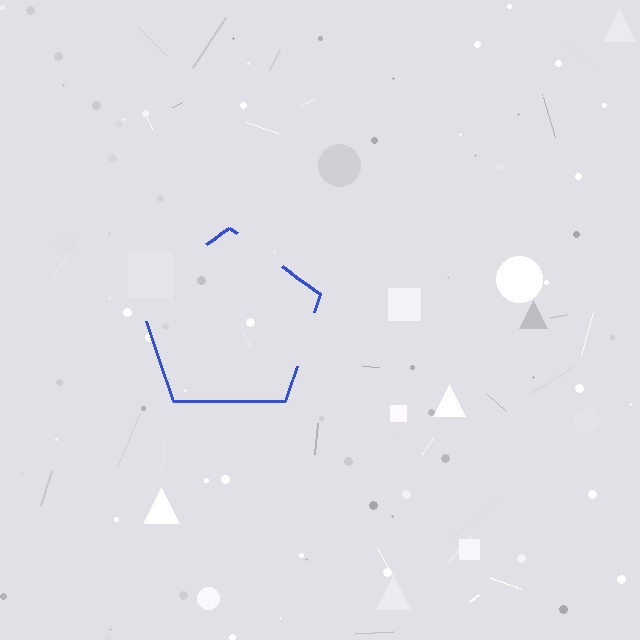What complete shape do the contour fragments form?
The contour fragments form a pentagon.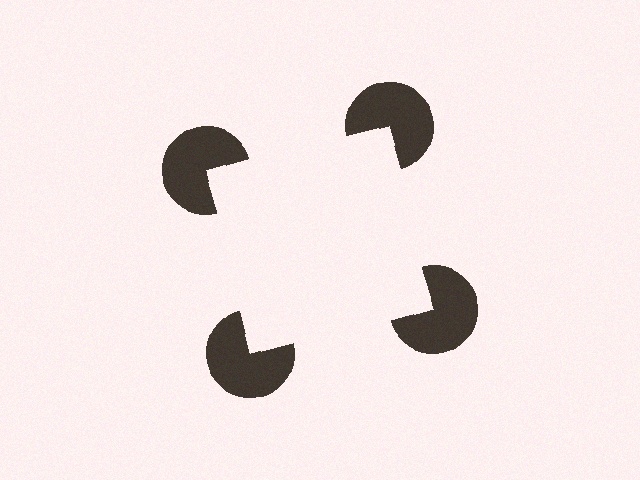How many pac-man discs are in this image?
There are 4 — one at each vertex of the illusory square.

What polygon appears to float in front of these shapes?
An illusory square — its edges are inferred from the aligned wedge cuts in the pac-man discs, not physically drawn.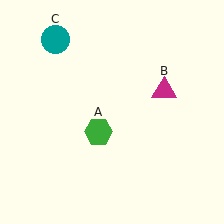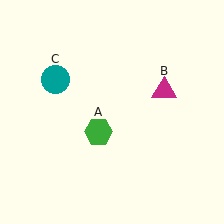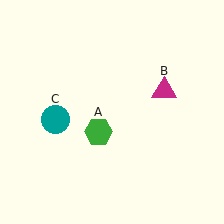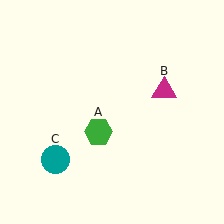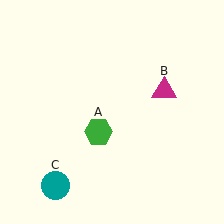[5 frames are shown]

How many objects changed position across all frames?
1 object changed position: teal circle (object C).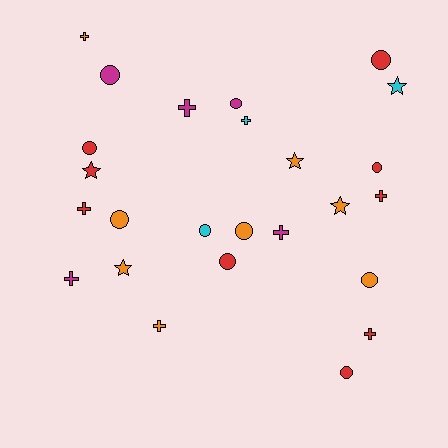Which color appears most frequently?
Red, with 9 objects.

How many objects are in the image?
There are 25 objects.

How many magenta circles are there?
There are 2 magenta circles.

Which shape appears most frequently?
Circle, with 11 objects.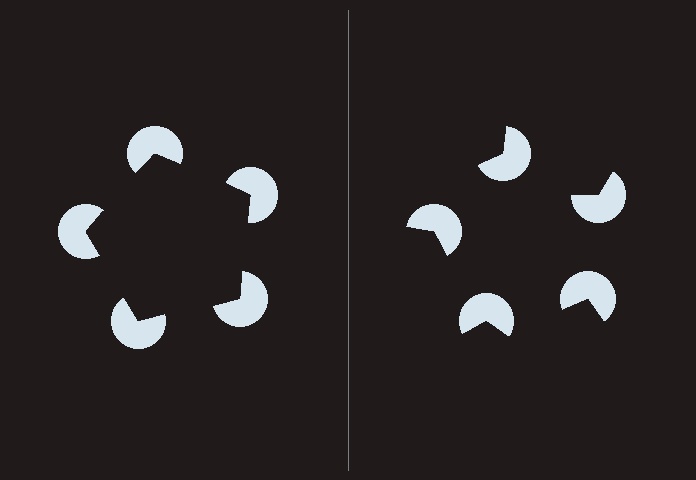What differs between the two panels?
The pac-man discs are positioned identically on both sides; only the wedge orientations differ. On the left they align to a pentagon; on the right they are misaligned.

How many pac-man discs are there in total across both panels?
10 — 5 on each side.